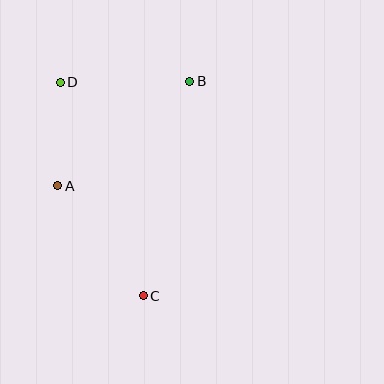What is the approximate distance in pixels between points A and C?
The distance between A and C is approximately 139 pixels.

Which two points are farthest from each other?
Points C and D are farthest from each other.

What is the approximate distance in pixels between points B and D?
The distance between B and D is approximately 129 pixels.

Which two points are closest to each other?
Points A and D are closest to each other.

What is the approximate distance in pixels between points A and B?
The distance between A and B is approximately 168 pixels.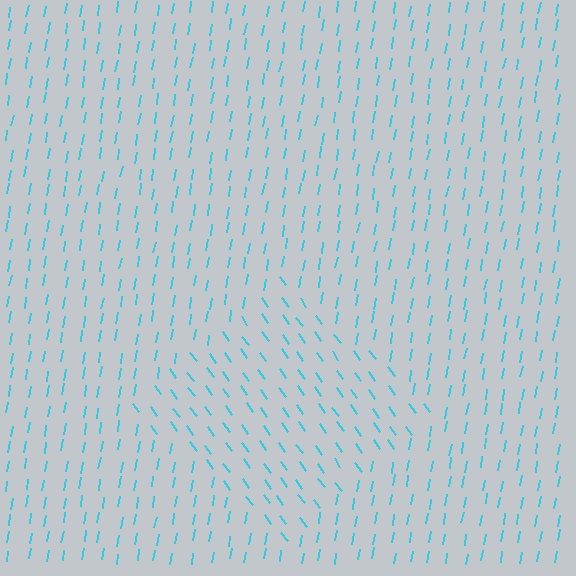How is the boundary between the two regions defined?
The boundary is defined purely by a change in line orientation (approximately 45 degrees difference). All lines are the same color and thickness.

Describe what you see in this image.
The image is filled with small cyan line segments. A diamond region in the image has lines oriented differently from the surrounding lines, creating a visible texture boundary.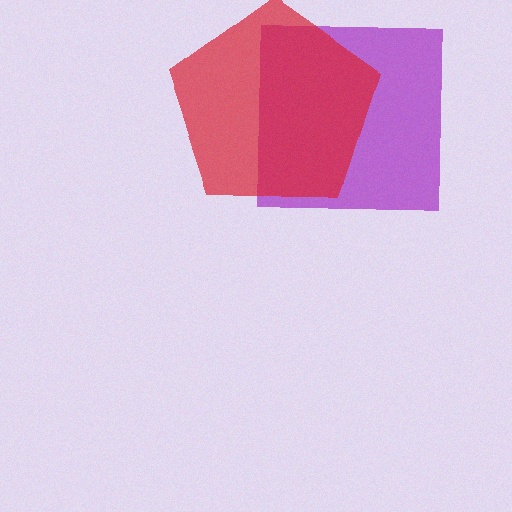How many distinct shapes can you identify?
There are 2 distinct shapes: a purple square, a red pentagon.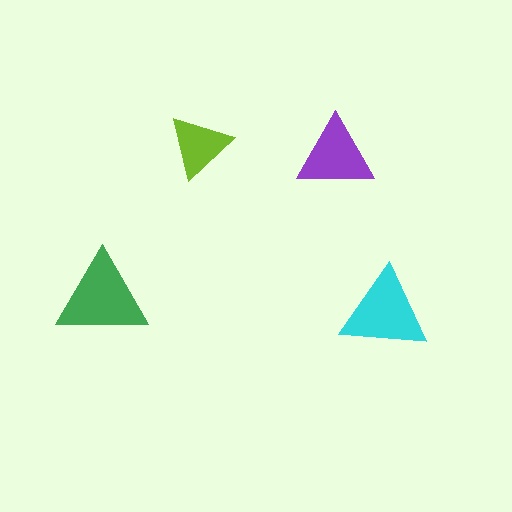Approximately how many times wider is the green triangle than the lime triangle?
About 1.5 times wider.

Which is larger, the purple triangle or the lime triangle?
The purple one.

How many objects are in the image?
There are 4 objects in the image.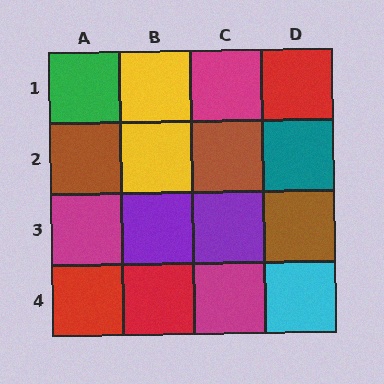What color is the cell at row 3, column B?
Purple.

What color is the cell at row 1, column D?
Red.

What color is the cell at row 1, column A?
Green.